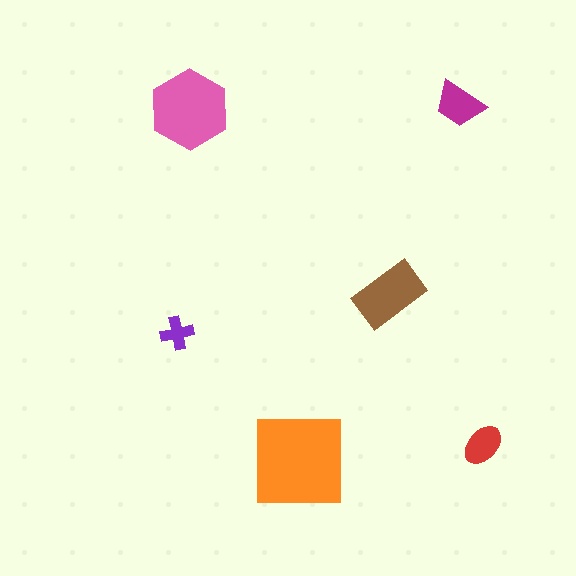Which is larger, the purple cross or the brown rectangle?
The brown rectangle.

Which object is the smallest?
The purple cross.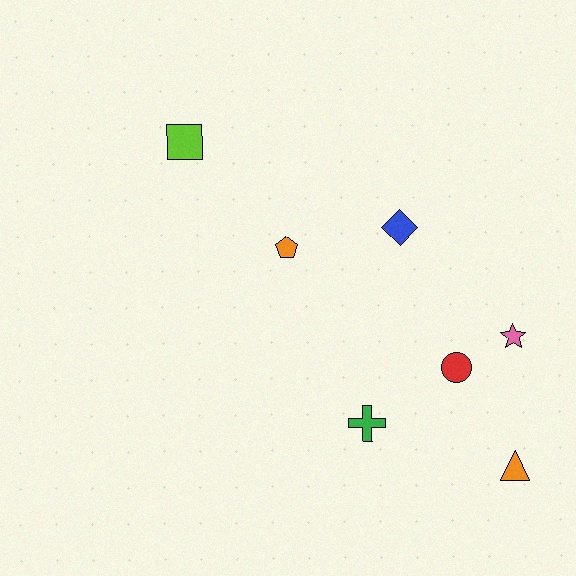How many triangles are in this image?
There is 1 triangle.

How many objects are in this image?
There are 7 objects.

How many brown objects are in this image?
There are no brown objects.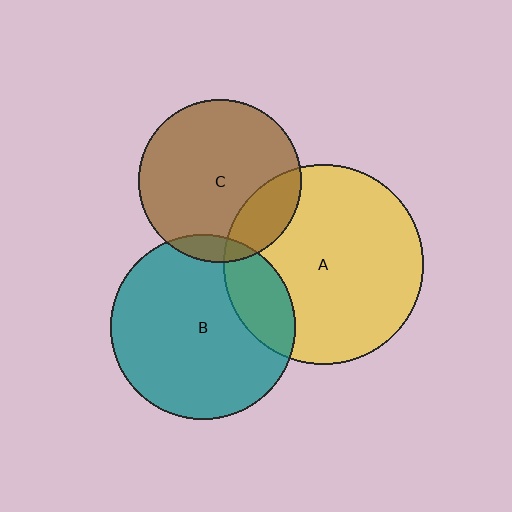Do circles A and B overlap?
Yes.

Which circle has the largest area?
Circle A (yellow).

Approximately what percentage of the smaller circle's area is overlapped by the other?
Approximately 20%.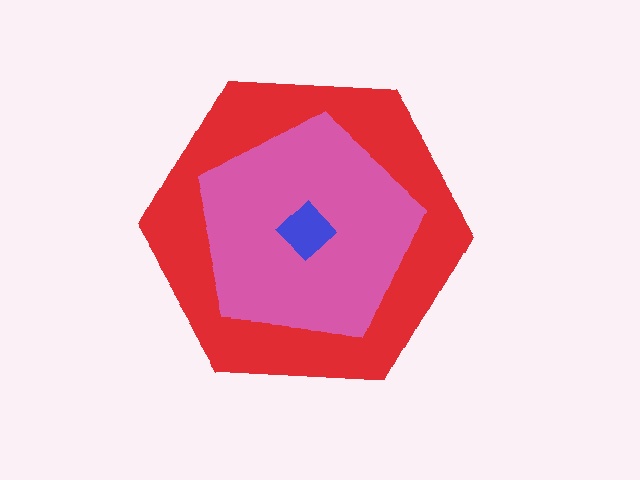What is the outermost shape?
The red hexagon.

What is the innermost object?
The blue diamond.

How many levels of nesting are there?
3.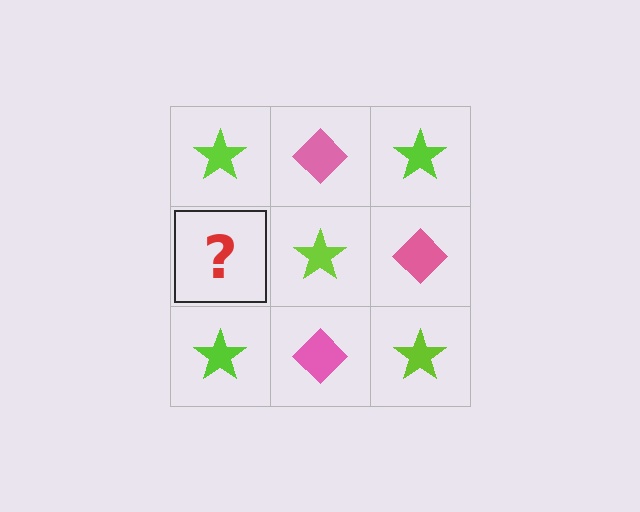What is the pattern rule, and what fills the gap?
The rule is that it alternates lime star and pink diamond in a checkerboard pattern. The gap should be filled with a pink diamond.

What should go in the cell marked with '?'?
The missing cell should contain a pink diamond.